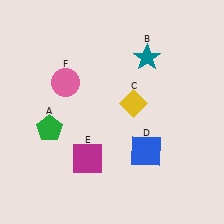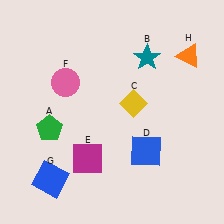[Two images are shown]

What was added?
A blue square (G), an orange triangle (H) were added in Image 2.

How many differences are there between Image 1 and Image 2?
There are 2 differences between the two images.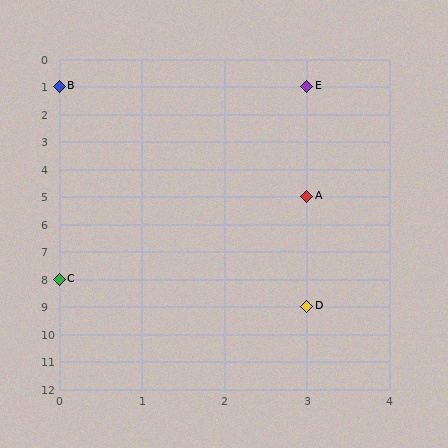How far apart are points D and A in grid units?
Points D and A are 4 rows apart.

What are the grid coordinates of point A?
Point A is at grid coordinates (3, 5).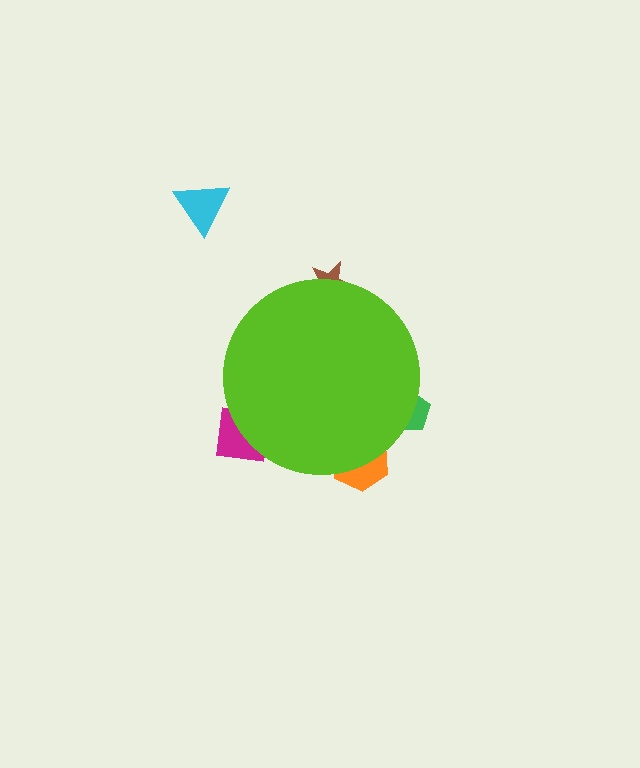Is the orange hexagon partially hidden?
Yes, the orange hexagon is partially hidden behind the lime circle.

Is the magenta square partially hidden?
Yes, the magenta square is partially hidden behind the lime circle.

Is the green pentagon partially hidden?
Yes, the green pentagon is partially hidden behind the lime circle.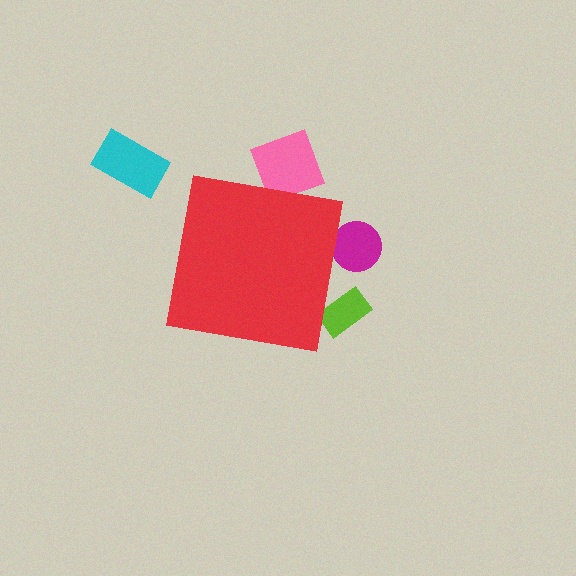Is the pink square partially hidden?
Yes, the pink square is partially hidden behind the red square.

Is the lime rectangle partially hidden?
Yes, the lime rectangle is partially hidden behind the red square.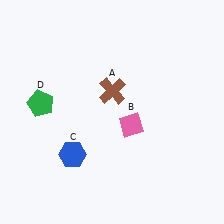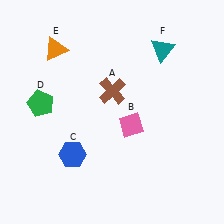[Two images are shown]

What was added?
An orange triangle (E), a teal triangle (F) were added in Image 2.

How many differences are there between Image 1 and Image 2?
There are 2 differences between the two images.